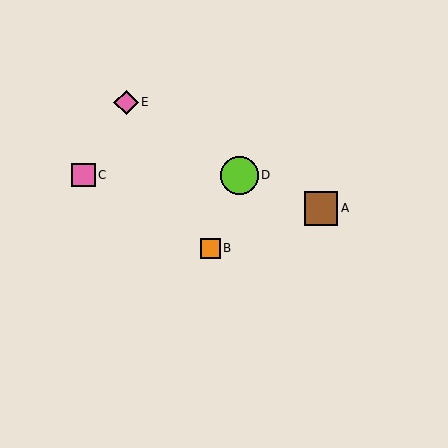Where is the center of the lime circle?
The center of the lime circle is at (240, 175).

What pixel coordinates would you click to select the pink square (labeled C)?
Click at (84, 175) to select the pink square C.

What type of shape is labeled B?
Shape B is an orange square.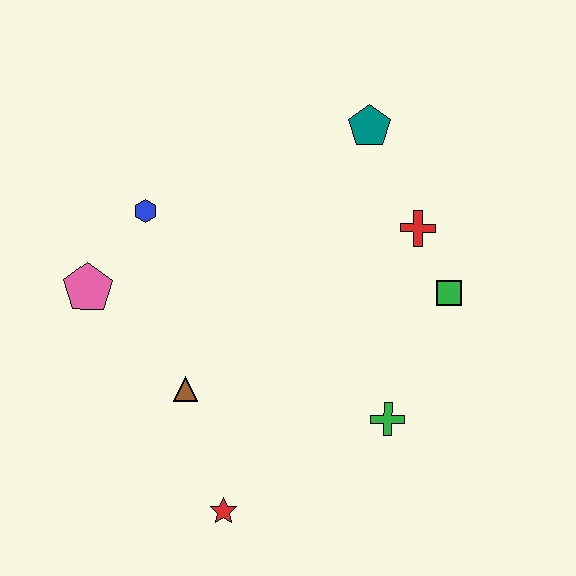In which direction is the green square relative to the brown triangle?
The green square is to the right of the brown triangle.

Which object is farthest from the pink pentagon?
The green square is farthest from the pink pentagon.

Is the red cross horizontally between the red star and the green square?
Yes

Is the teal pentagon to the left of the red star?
No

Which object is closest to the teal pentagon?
The red cross is closest to the teal pentagon.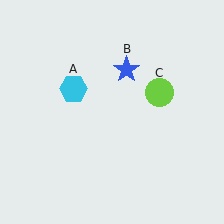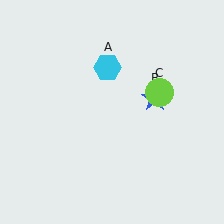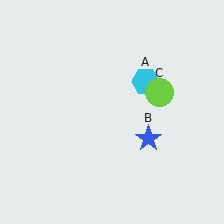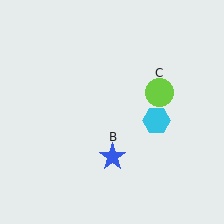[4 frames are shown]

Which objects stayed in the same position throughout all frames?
Lime circle (object C) remained stationary.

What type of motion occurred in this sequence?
The cyan hexagon (object A), blue star (object B) rotated clockwise around the center of the scene.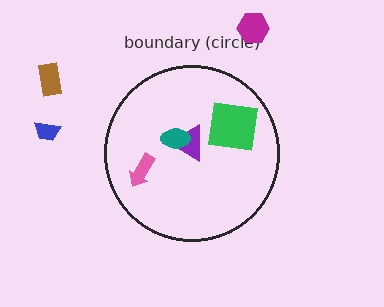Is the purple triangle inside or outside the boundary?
Inside.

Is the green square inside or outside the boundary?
Inside.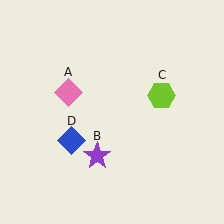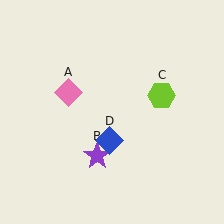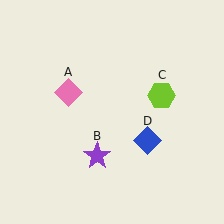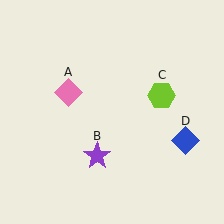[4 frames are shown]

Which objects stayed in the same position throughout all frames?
Pink diamond (object A) and purple star (object B) and lime hexagon (object C) remained stationary.